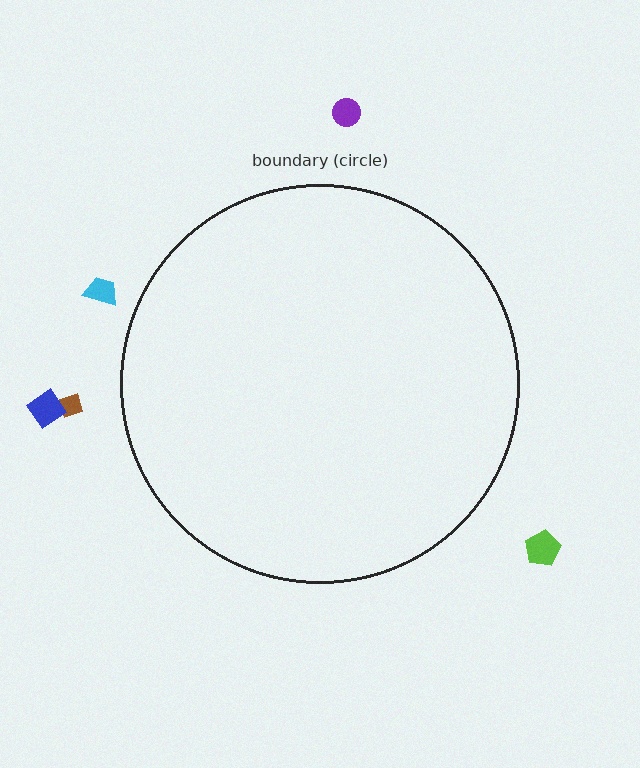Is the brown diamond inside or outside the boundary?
Outside.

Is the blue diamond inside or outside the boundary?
Outside.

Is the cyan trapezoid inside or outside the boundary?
Outside.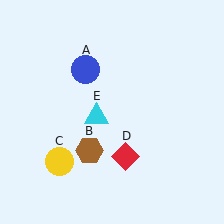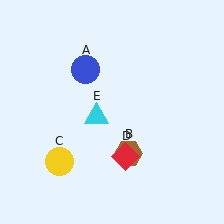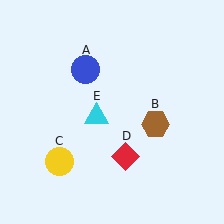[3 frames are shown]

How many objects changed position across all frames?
1 object changed position: brown hexagon (object B).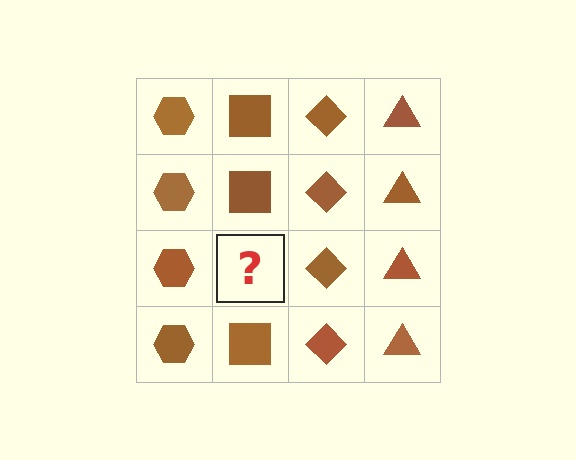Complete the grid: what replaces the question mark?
The question mark should be replaced with a brown square.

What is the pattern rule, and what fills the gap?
The rule is that each column has a consistent shape. The gap should be filled with a brown square.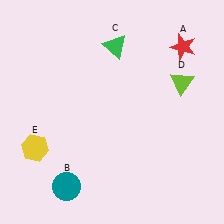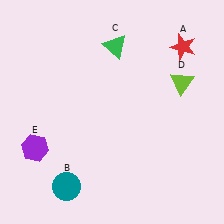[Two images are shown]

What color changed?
The hexagon (E) changed from yellow in Image 1 to purple in Image 2.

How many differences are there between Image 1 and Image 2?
There is 1 difference between the two images.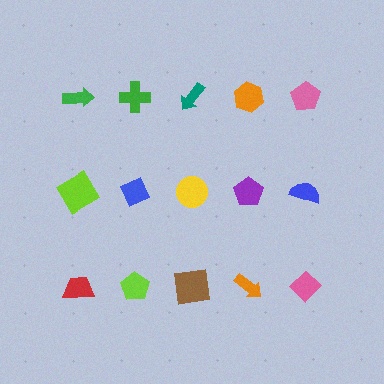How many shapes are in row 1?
5 shapes.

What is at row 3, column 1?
A red trapezoid.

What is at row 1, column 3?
A teal arrow.